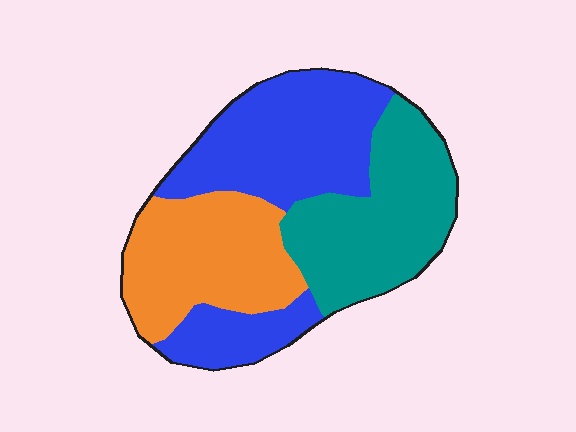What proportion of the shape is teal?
Teal takes up between a sixth and a third of the shape.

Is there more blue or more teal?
Blue.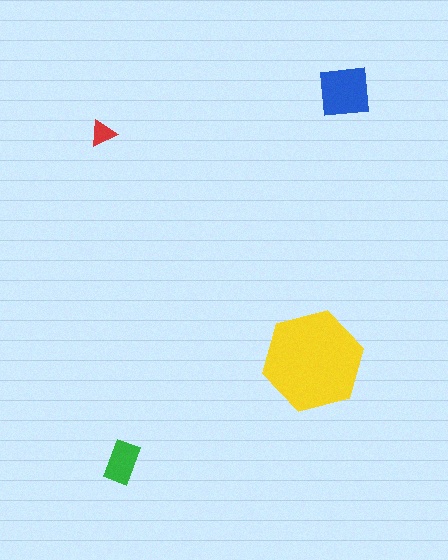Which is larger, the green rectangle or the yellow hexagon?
The yellow hexagon.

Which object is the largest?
The yellow hexagon.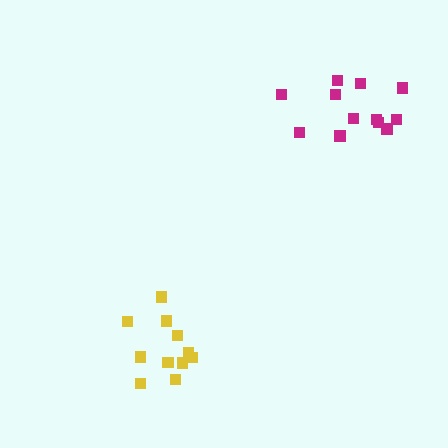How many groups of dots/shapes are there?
There are 2 groups.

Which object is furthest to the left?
The yellow cluster is leftmost.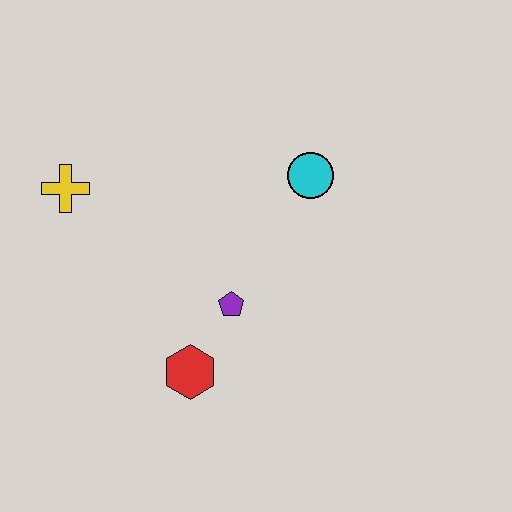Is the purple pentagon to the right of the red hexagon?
Yes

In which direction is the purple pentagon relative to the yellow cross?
The purple pentagon is to the right of the yellow cross.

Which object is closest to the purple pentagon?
The red hexagon is closest to the purple pentagon.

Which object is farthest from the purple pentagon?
The yellow cross is farthest from the purple pentagon.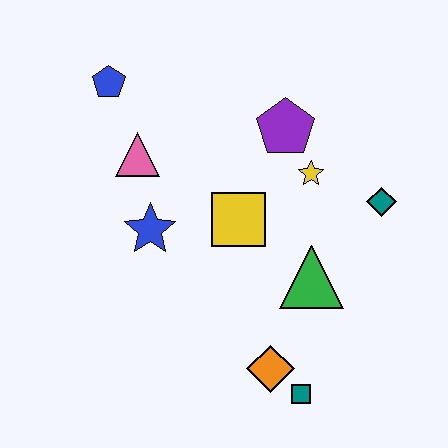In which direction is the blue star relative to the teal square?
The blue star is above the teal square.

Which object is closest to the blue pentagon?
The pink triangle is closest to the blue pentagon.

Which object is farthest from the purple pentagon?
The teal square is farthest from the purple pentagon.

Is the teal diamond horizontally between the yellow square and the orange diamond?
No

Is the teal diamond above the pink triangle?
No